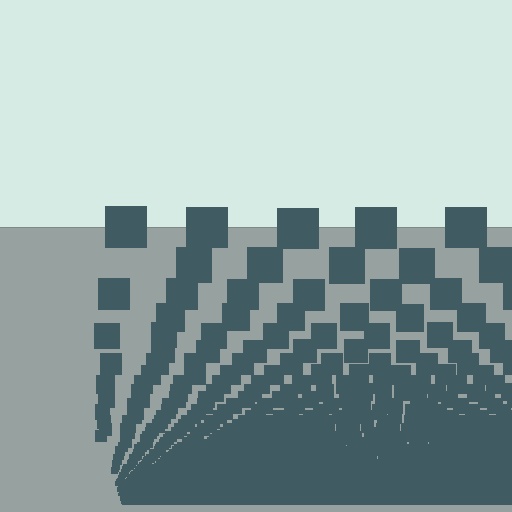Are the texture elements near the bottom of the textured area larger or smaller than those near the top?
Smaller. The gradient is inverted — elements near the bottom are smaller and denser.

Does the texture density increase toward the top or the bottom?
Density increases toward the bottom.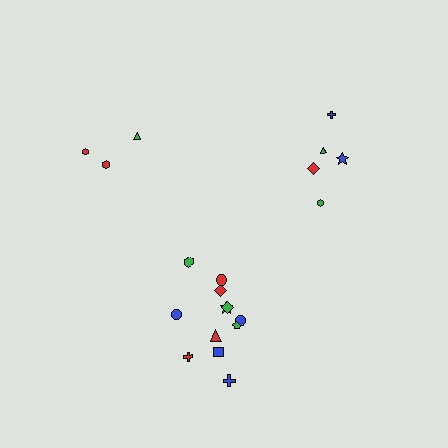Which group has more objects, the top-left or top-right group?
The top-right group.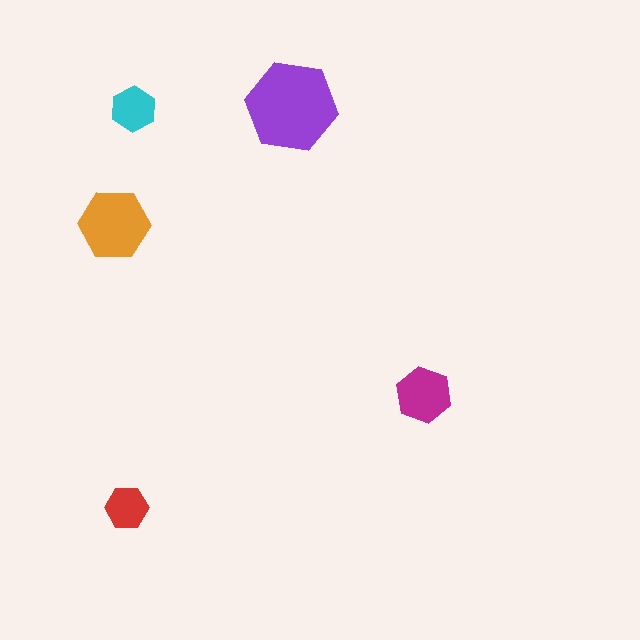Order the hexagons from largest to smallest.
the purple one, the orange one, the magenta one, the cyan one, the red one.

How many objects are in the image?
There are 5 objects in the image.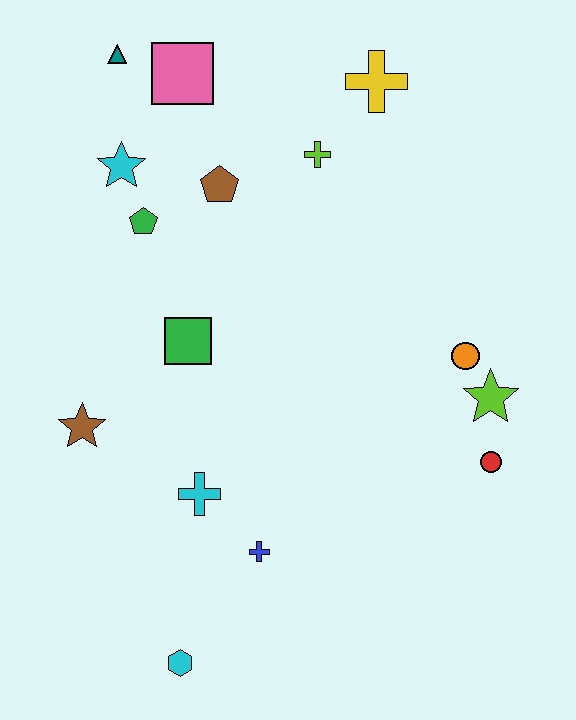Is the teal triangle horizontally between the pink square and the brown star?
Yes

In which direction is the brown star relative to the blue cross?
The brown star is to the left of the blue cross.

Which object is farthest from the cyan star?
The cyan hexagon is farthest from the cyan star.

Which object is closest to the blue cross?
The cyan cross is closest to the blue cross.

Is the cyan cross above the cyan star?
No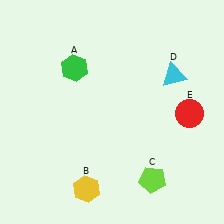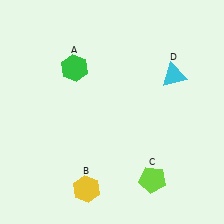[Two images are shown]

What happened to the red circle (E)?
The red circle (E) was removed in Image 2. It was in the bottom-right area of Image 1.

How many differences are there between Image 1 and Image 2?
There is 1 difference between the two images.